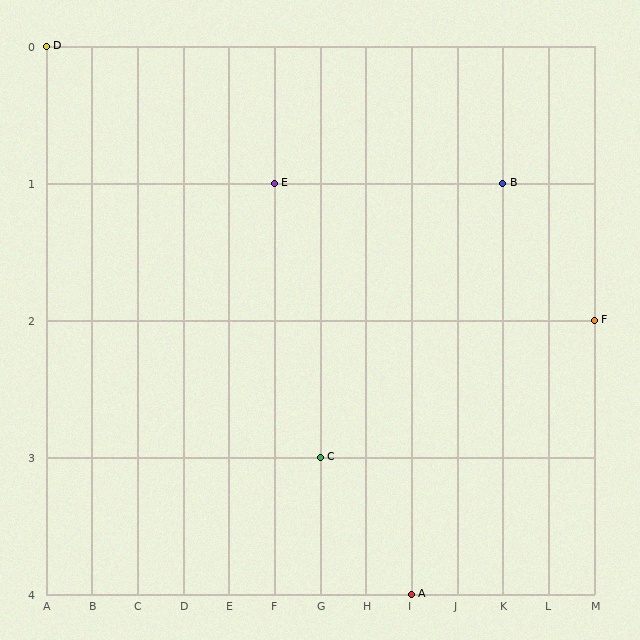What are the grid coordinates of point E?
Point E is at grid coordinates (F, 1).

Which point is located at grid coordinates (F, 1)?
Point E is at (F, 1).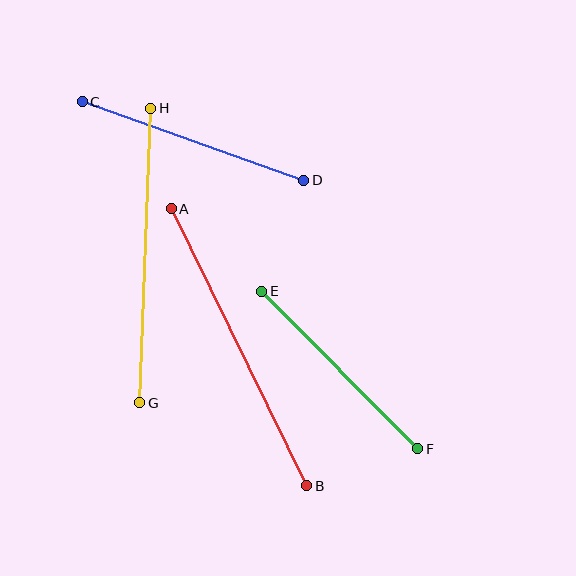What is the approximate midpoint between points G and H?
The midpoint is at approximately (145, 255) pixels.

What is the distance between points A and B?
The distance is approximately 308 pixels.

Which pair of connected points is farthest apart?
Points A and B are farthest apart.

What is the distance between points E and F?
The distance is approximately 221 pixels.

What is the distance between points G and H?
The distance is approximately 294 pixels.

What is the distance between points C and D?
The distance is approximately 235 pixels.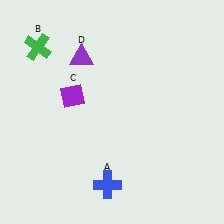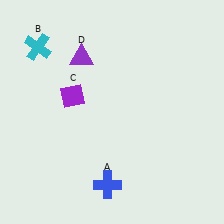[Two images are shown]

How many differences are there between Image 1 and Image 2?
There is 1 difference between the two images.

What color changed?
The cross (B) changed from green in Image 1 to cyan in Image 2.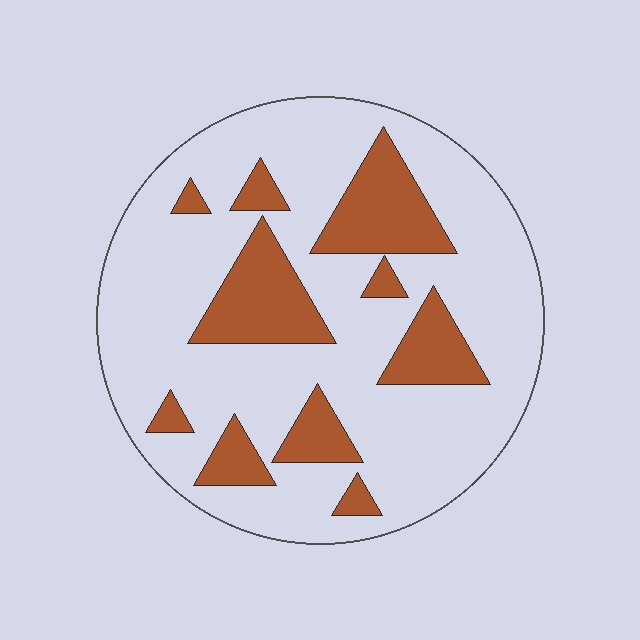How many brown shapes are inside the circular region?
10.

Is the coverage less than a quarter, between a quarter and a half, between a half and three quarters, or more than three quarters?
Less than a quarter.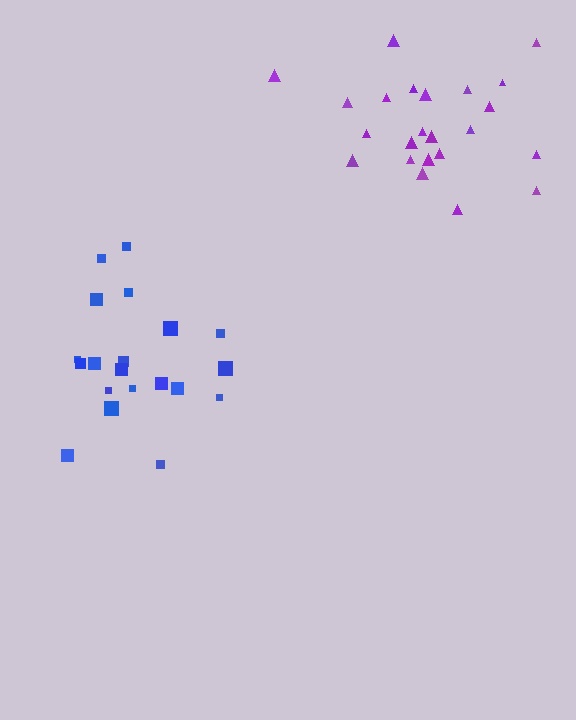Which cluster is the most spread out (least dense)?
Purple.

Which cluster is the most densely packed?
Blue.